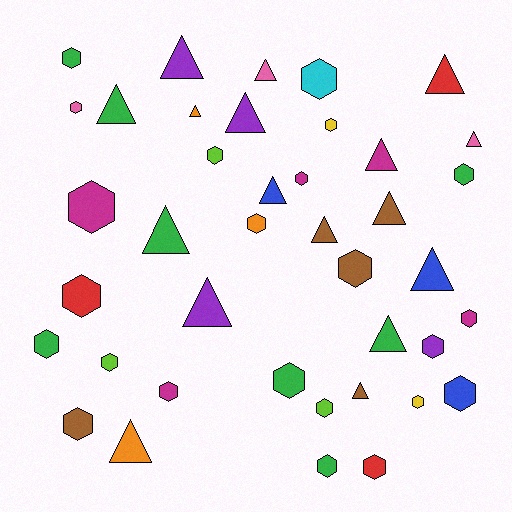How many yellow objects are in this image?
There are 2 yellow objects.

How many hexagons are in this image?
There are 23 hexagons.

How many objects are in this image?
There are 40 objects.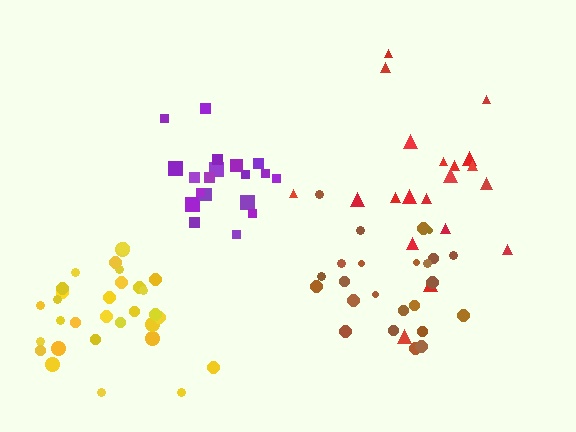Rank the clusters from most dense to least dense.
purple, brown, yellow, red.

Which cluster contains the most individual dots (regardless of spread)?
Yellow (31).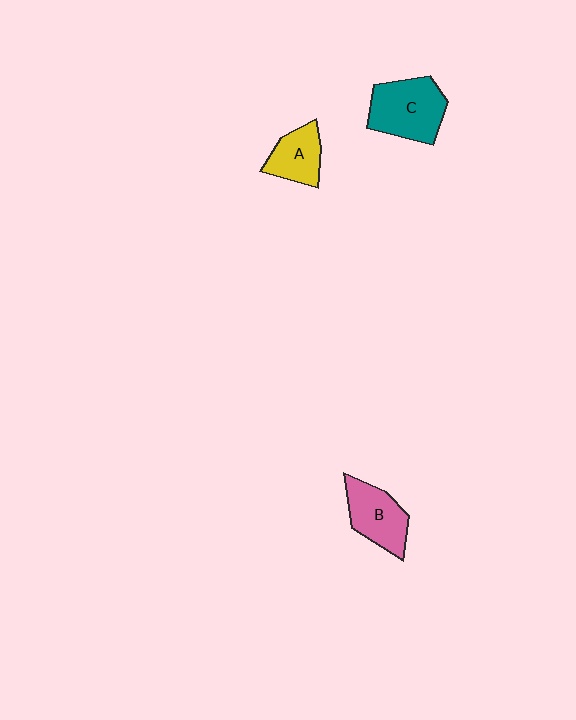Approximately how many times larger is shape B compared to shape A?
Approximately 1.2 times.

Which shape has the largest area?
Shape C (teal).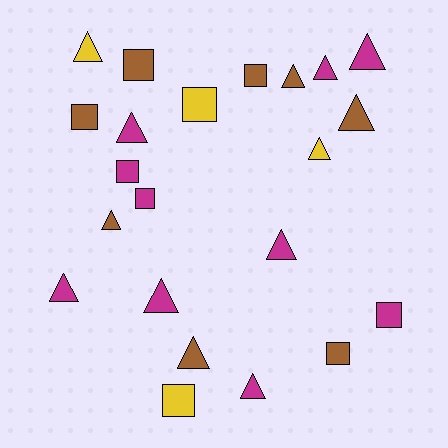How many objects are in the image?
There are 22 objects.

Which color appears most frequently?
Magenta, with 10 objects.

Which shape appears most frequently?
Triangle, with 13 objects.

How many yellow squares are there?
There are 2 yellow squares.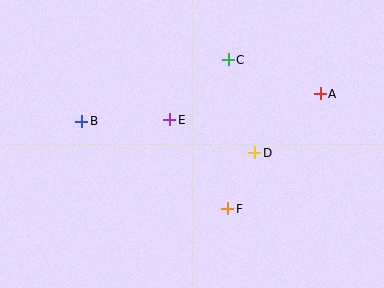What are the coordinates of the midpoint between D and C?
The midpoint between D and C is at (241, 106).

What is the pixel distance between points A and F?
The distance between A and F is 147 pixels.